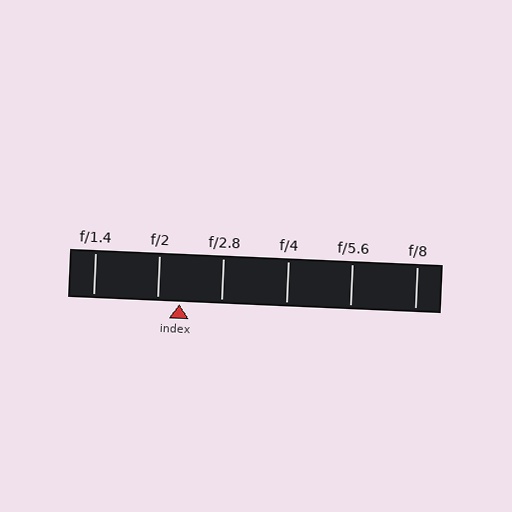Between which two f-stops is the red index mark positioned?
The index mark is between f/2 and f/2.8.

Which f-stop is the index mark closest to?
The index mark is closest to f/2.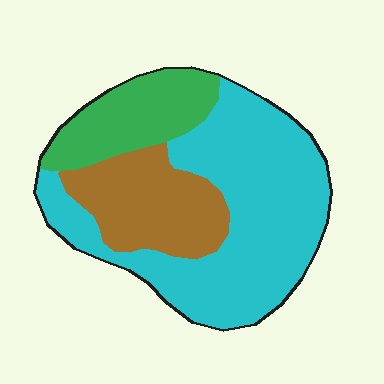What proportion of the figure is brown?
Brown covers 23% of the figure.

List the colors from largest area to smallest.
From largest to smallest: cyan, brown, green.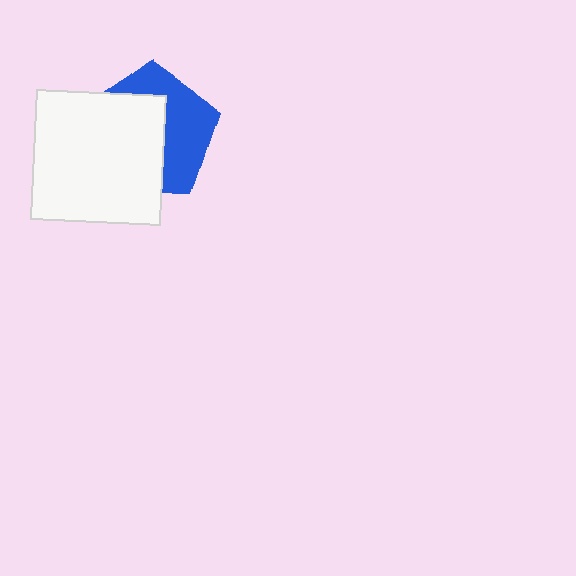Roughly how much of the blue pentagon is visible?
About half of it is visible (roughly 46%).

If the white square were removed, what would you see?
You would see the complete blue pentagon.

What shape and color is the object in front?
The object in front is a white square.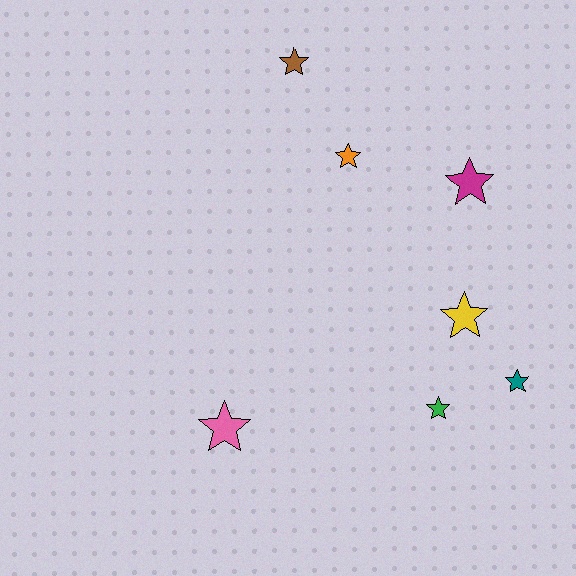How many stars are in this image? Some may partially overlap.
There are 7 stars.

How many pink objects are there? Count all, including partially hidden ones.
There is 1 pink object.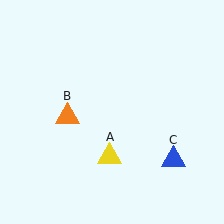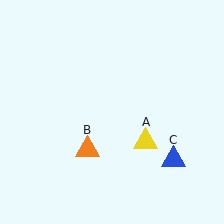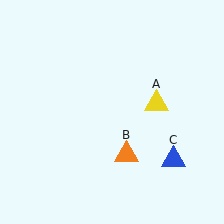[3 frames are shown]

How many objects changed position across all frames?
2 objects changed position: yellow triangle (object A), orange triangle (object B).